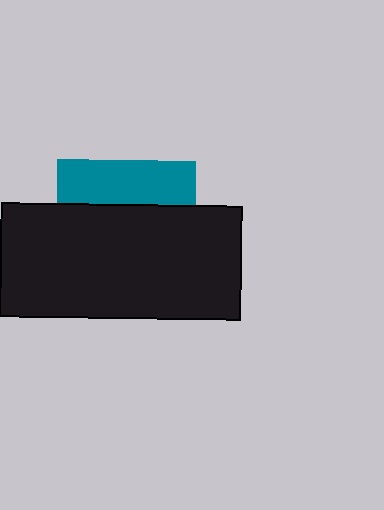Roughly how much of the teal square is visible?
A small part of it is visible (roughly 32%).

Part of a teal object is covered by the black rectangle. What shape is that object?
It is a square.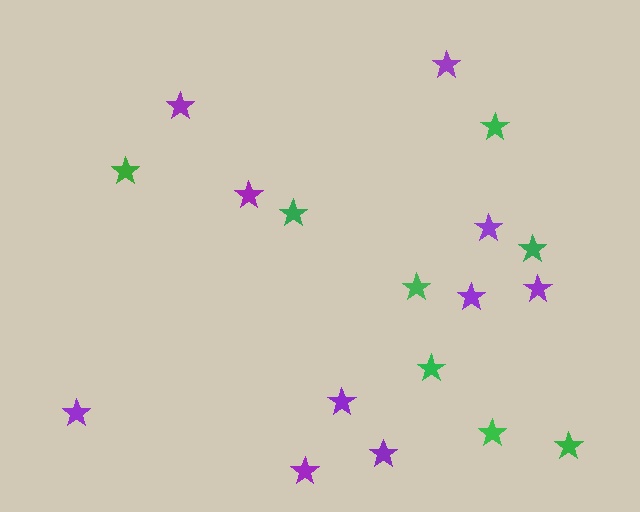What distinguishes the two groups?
There are 2 groups: one group of purple stars (10) and one group of green stars (8).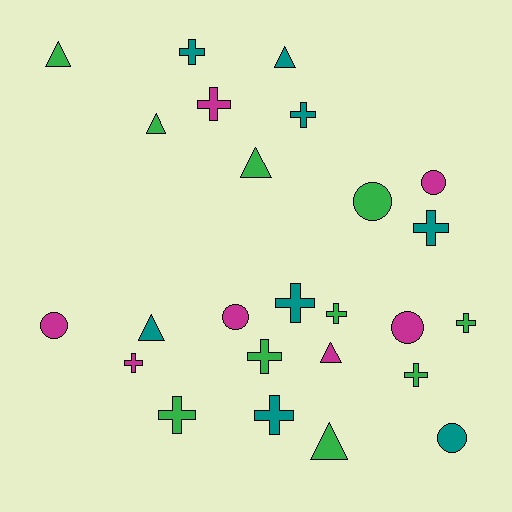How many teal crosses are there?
There are 5 teal crosses.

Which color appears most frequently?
Green, with 10 objects.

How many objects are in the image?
There are 25 objects.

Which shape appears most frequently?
Cross, with 12 objects.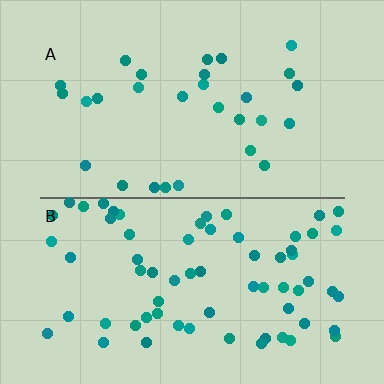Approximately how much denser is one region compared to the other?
Approximately 2.4× — region B over region A.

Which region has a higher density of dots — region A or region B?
B (the bottom).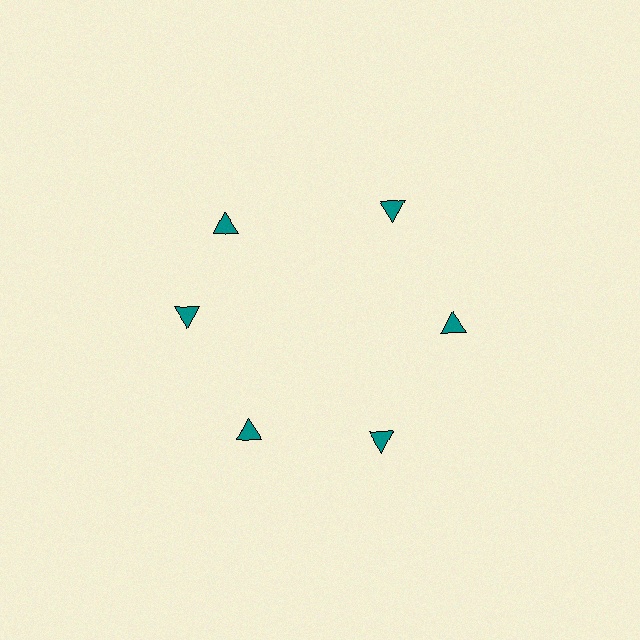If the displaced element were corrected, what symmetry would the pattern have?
It would have 6-fold rotational symmetry — the pattern would map onto itself every 60 degrees.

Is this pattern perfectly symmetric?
No. The 6 teal triangles are arranged in a ring, but one element near the 11 o'clock position is rotated out of alignment along the ring, breaking the 6-fold rotational symmetry.